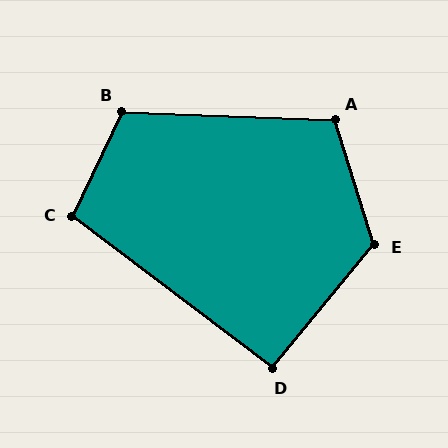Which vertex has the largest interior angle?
E, at approximately 123 degrees.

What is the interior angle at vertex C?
Approximately 102 degrees (obtuse).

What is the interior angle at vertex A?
Approximately 110 degrees (obtuse).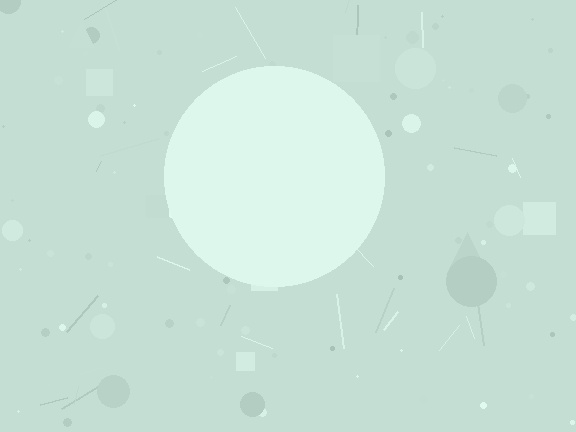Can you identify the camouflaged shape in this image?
The camouflaged shape is a circle.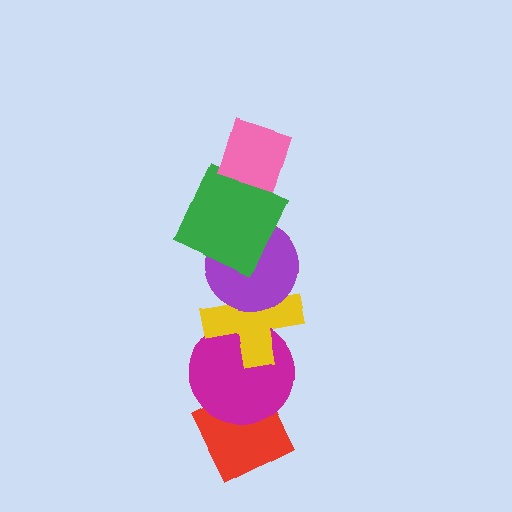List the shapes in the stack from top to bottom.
From top to bottom: the pink diamond, the green square, the purple circle, the yellow cross, the magenta circle, the red diamond.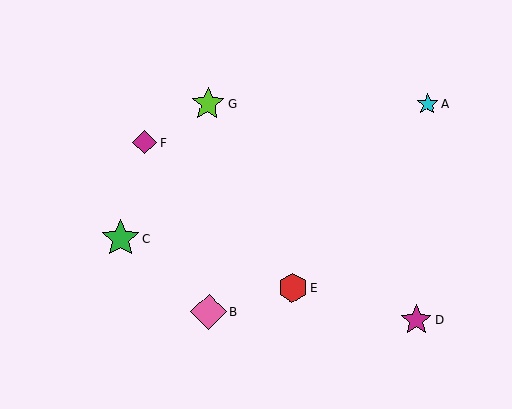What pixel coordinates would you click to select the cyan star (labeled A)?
Click at (427, 104) to select the cyan star A.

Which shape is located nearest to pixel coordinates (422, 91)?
The cyan star (labeled A) at (427, 104) is nearest to that location.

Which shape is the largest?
The green star (labeled C) is the largest.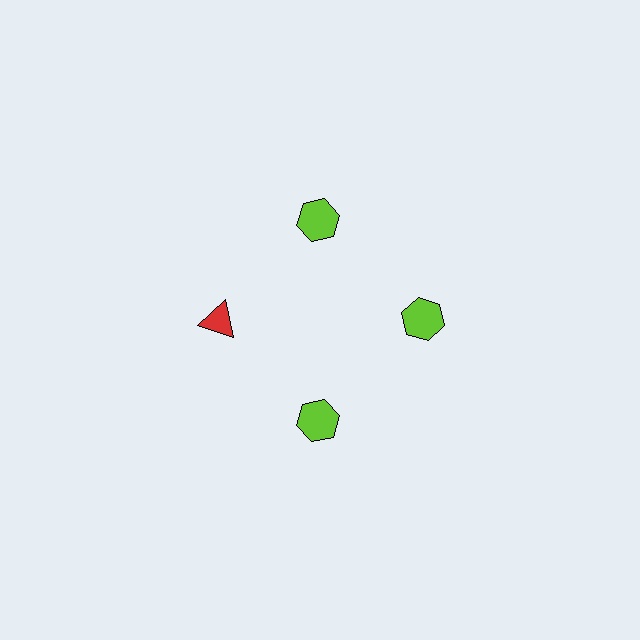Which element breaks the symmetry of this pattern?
The red triangle at roughly the 9 o'clock position breaks the symmetry. All other shapes are lime hexagons.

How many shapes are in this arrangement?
There are 4 shapes arranged in a ring pattern.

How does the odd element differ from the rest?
It differs in both color (red instead of lime) and shape (triangle instead of hexagon).